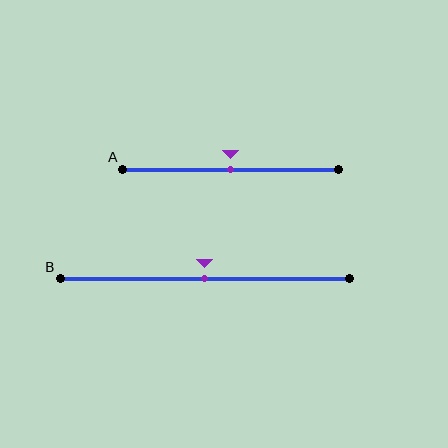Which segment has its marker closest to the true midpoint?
Segment A has its marker closest to the true midpoint.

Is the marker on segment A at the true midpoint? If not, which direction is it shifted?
Yes, the marker on segment A is at the true midpoint.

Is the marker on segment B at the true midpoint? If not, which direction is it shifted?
Yes, the marker on segment B is at the true midpoint.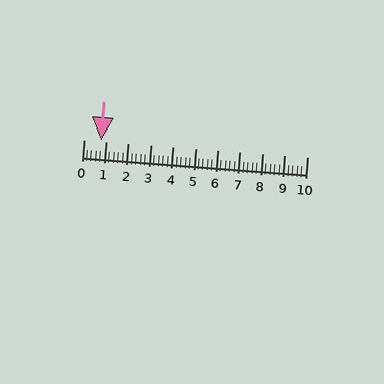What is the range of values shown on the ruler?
The ruler shows values from 0 to 10.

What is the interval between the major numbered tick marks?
The major tick marks are spaced 1 units apart.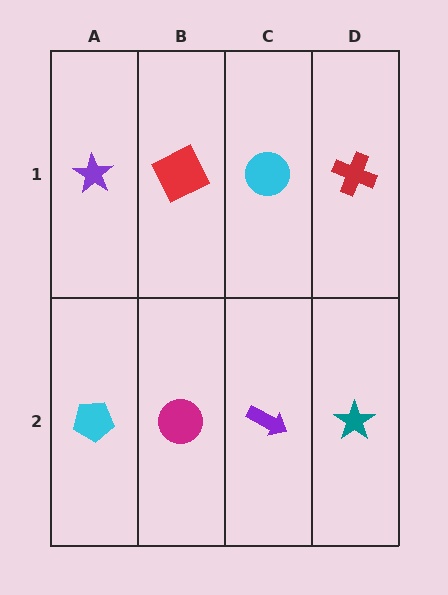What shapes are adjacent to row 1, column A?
A cyan pentagon (row 2, column A), a red square (row 1, column B).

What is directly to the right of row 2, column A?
A magenta circle.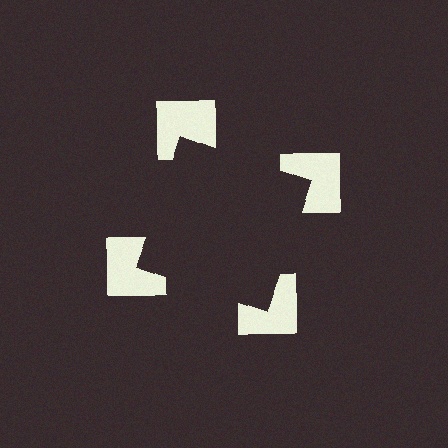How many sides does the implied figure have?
4 sides.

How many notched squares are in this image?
There are 4 — one at each vertex of the illusory square.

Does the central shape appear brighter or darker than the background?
It typically appears slightly darker than the background, even though no actual brightness change is drawn.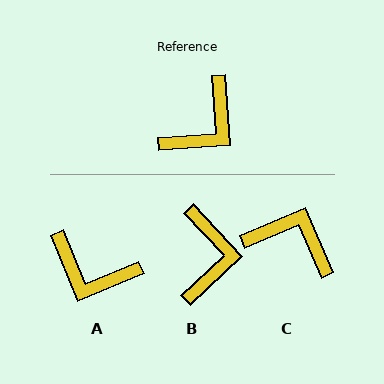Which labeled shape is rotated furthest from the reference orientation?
C, about 110 degrees away.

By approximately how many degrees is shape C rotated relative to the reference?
Approximately 110 degrees counter-clockwise.